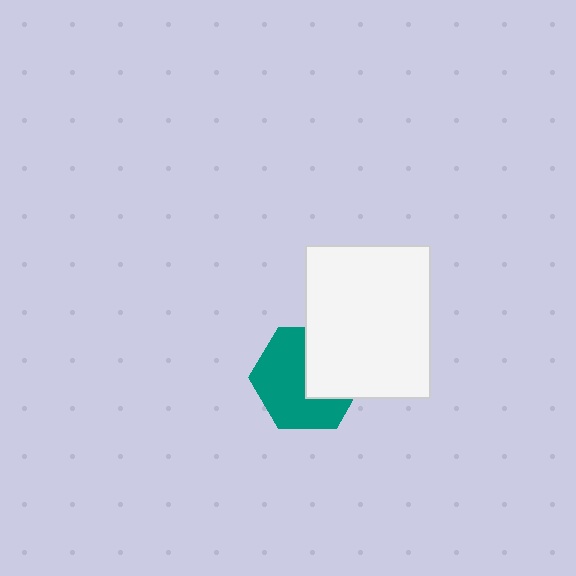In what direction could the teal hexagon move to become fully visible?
The teal hexagon could move toward the lower-left. That would shift it out from behind the white rectangle entirely.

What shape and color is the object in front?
The object in front is a white rectangle.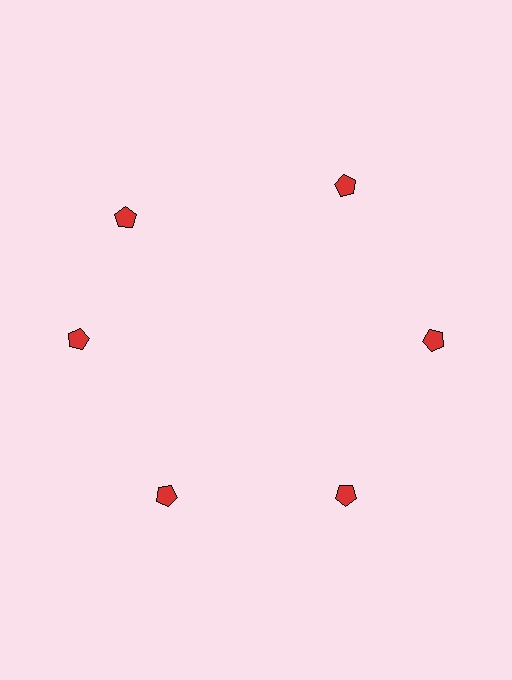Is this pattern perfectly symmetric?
No. The 6 red pentagons are arranged in a ring, but one element near the 11 o'clock position is rotated out of alignment along the ring, breaking the 6-fold rotational symmetry.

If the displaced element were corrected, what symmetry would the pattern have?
It would have 6-fold rotational symmetry — the pattern would map onto itself every 60 degrees.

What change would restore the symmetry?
The symmetry would be restored by rotating it back into even spacing with its neighbors so that all 6 pentagons sit at equal angles and equal distance from the center.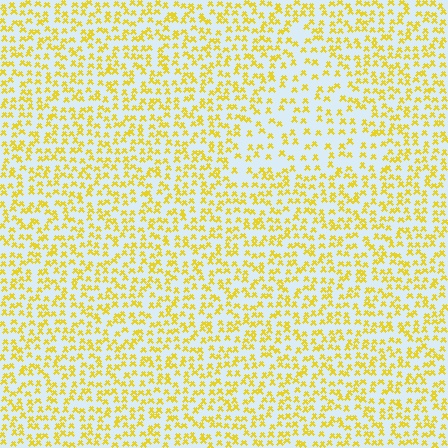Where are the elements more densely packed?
The elements are more densely packed outside the triangle boundary.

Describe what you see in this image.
The image contains small yellow elements arranged at two different densities. A triangle-shaped region is visible where the elements are less densely packed than the surrounding area.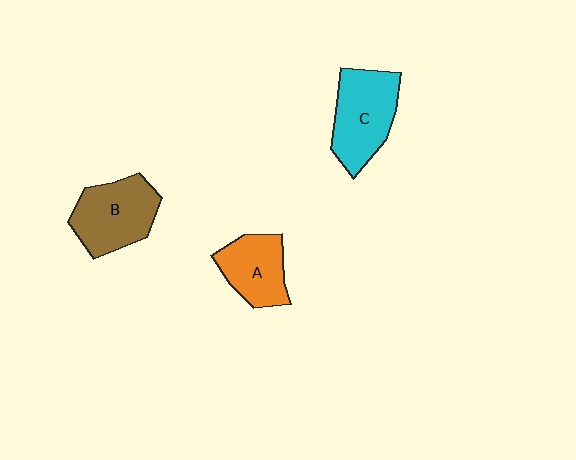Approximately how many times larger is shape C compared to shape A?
Approximately 1.3 times.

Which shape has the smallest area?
Shape A (orange).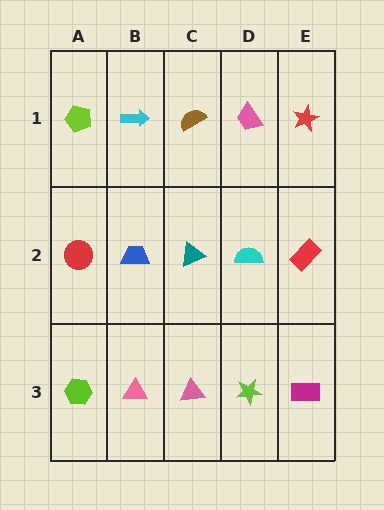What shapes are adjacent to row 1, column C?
A teal triangle (row 2, column C), a cyan arrow (row 1, column B), a pink trapezoid (row 1, column D).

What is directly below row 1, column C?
A teal triangle.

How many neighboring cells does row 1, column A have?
2.